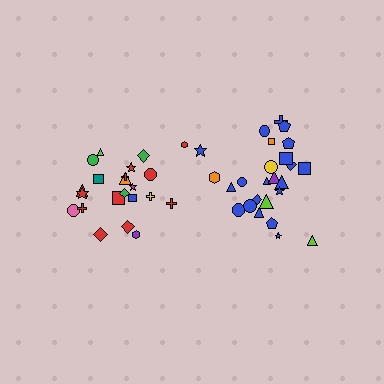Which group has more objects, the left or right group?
The right group.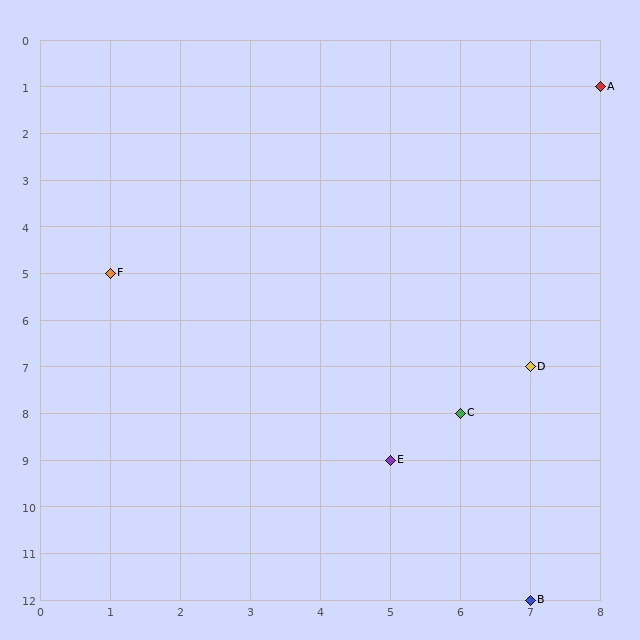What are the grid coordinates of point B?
Point B is at grid coordinates (7, 12).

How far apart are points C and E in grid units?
Points C and E are 1 column and 1 row apart (about 1.4 grid units diagonally).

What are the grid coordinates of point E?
Point E is at grid coordinates (5, 9).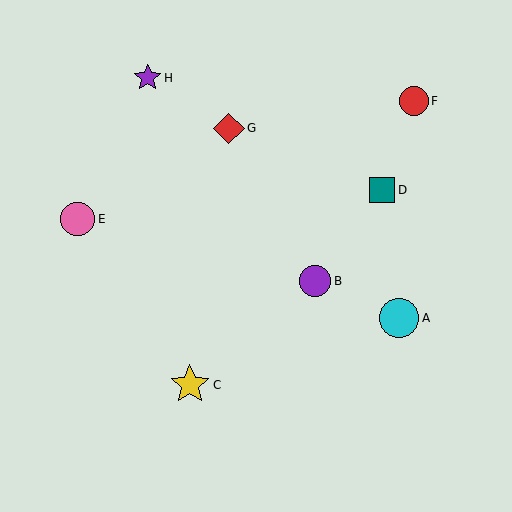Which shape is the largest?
The yellow star (labeled C) is the largest.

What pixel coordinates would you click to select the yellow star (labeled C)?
Click at (190, 385) to select the yellow star C.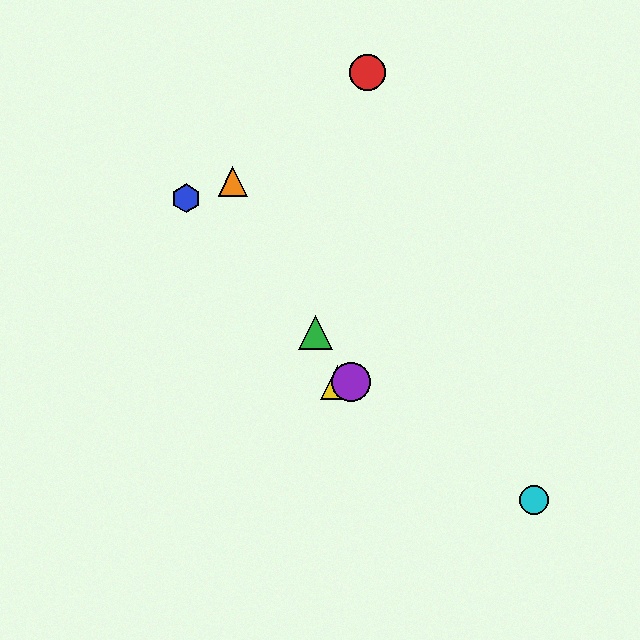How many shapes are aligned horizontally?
2 shapes (the yellow triangle, the purple circle) are aligned horizontally.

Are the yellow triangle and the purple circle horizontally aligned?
Yes, both are at y≈382.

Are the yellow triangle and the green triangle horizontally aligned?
No, the yellow triangle is at y≈382 and the green triangle is at y≈333.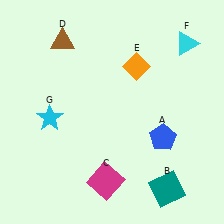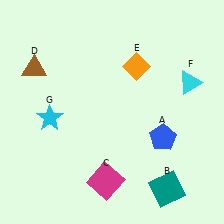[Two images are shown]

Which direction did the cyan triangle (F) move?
The cyan triangle (F) moved down.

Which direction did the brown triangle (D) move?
The brown triangle (D) moved left.